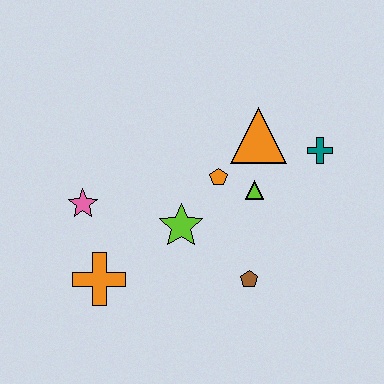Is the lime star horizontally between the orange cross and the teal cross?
Yes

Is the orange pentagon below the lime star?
No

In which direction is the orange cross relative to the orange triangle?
The orange cross is to the left of the orange triangle.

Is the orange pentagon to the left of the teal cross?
Yes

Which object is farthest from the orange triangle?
The orange cross is farthest from the orange triangle.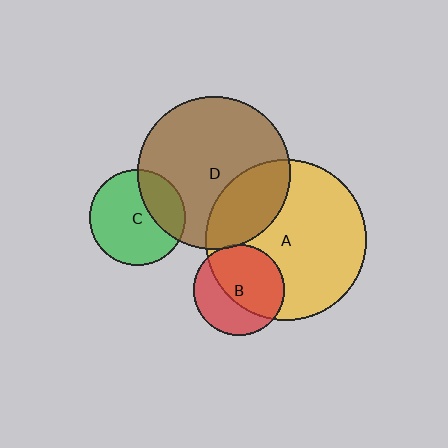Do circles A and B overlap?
Yes.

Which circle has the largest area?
Circle A (yellow).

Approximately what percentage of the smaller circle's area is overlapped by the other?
Approximately 60%.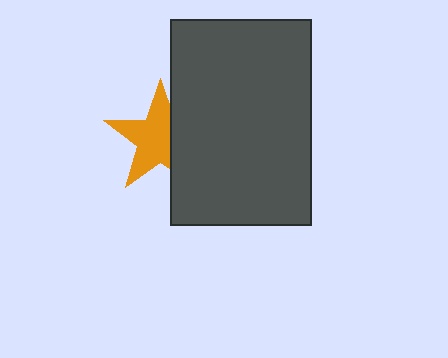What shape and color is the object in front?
The object in front is a dark gray rectangle.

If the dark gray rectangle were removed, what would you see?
You would see the complete orange star.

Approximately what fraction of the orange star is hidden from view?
Roughly 35% of the orange star is hidden behind the dark gray rectangle.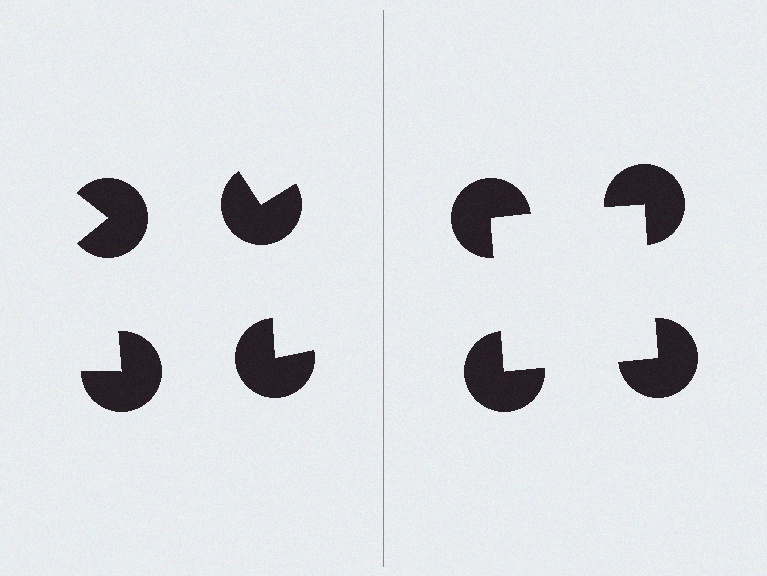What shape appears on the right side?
An illusory square.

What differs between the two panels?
The pac-man discs are positioned identically on both sides; only the wedge orientations differ. On the right they align to a square; on the left they are misaligned.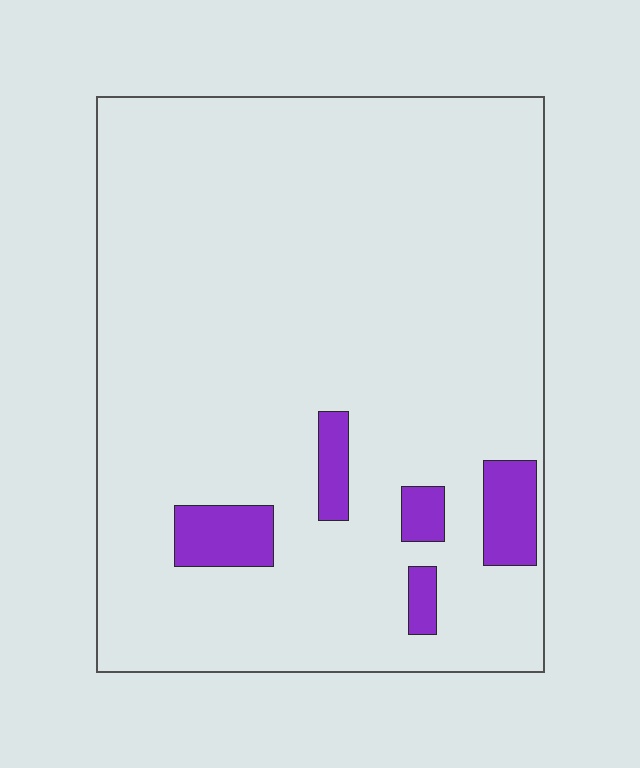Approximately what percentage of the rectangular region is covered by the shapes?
Approximately 10%.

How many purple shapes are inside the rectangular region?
5.